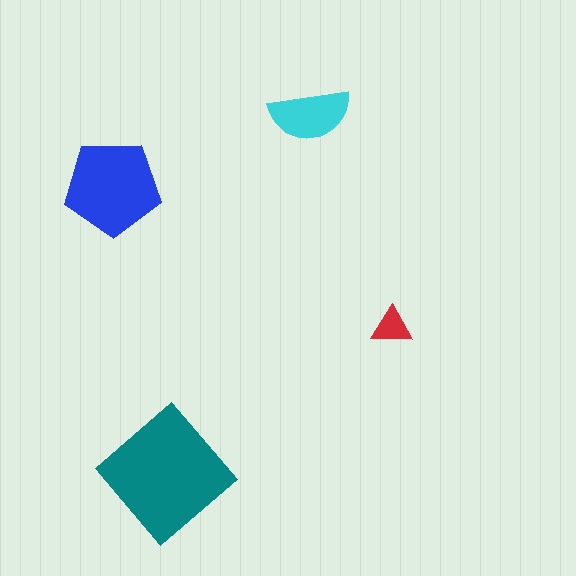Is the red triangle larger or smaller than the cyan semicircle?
Smaller.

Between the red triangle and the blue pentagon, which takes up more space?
The blue pentagon.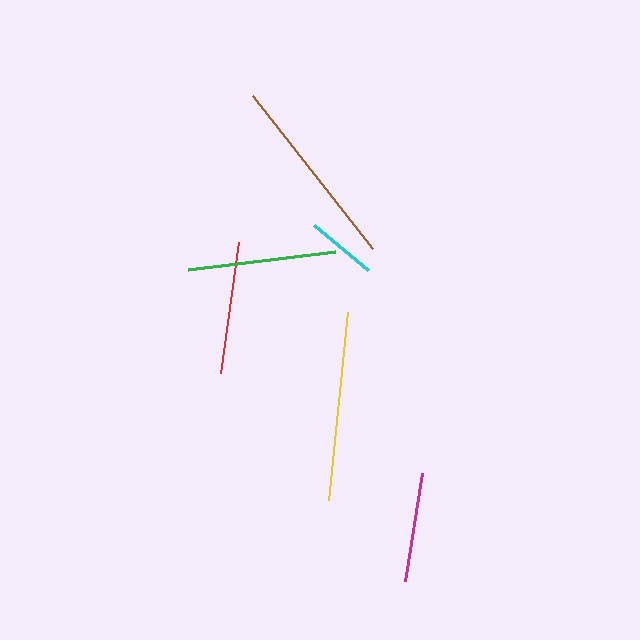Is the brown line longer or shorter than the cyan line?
The brown line is longer than the cyan line.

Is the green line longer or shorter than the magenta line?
The green line is longer than the magenta line.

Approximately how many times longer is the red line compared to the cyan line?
The red line is approximately 1.9 times the length of the cyan line.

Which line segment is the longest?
The brown line is the longest at approximately 195 pixels.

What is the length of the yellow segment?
The yellow segment is approximately 189 pixels long.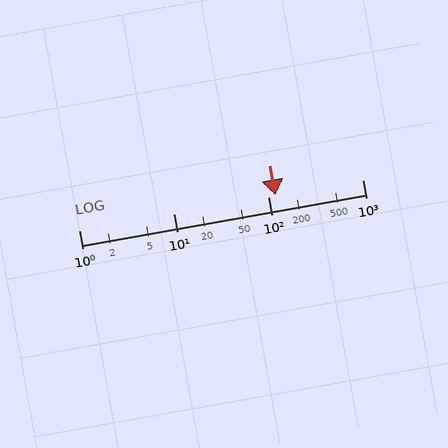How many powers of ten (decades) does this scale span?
The scale spans 3 decades, from 1 to 1000.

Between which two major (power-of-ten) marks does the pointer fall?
The pointer is between 100 and 1000.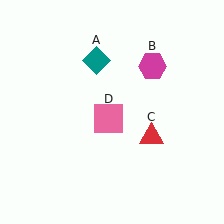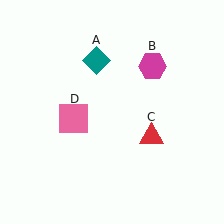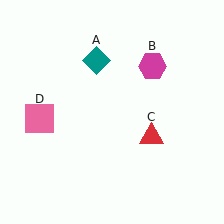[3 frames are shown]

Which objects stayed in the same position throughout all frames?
Teal diamond (object A) and magenta hexagon (object B) and red triangle (object C) remained stationary.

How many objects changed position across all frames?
1 object changed position: pink square (object D).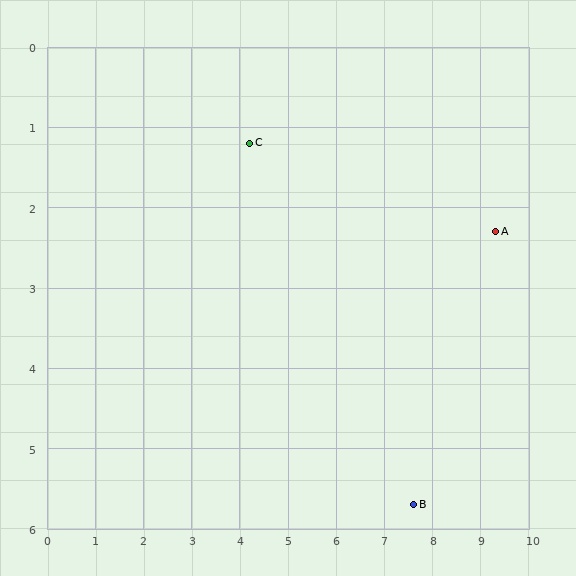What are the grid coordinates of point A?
Point A is at approximately (9.3, 2.3).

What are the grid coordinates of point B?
Point B is at approximately (7.6, 5.7).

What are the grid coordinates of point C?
Point C is at approximately (4.2, 1.2).